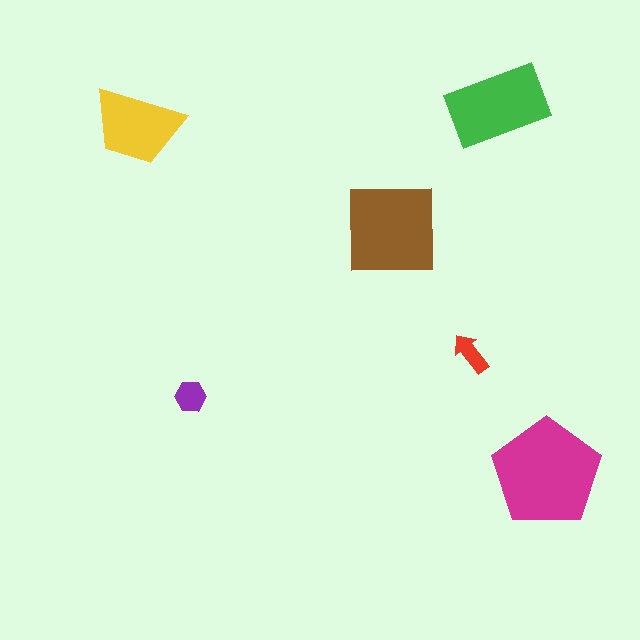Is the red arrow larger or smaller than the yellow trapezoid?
Smaller.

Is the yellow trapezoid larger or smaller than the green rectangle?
Smaller.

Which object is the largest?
The magenta pentagon.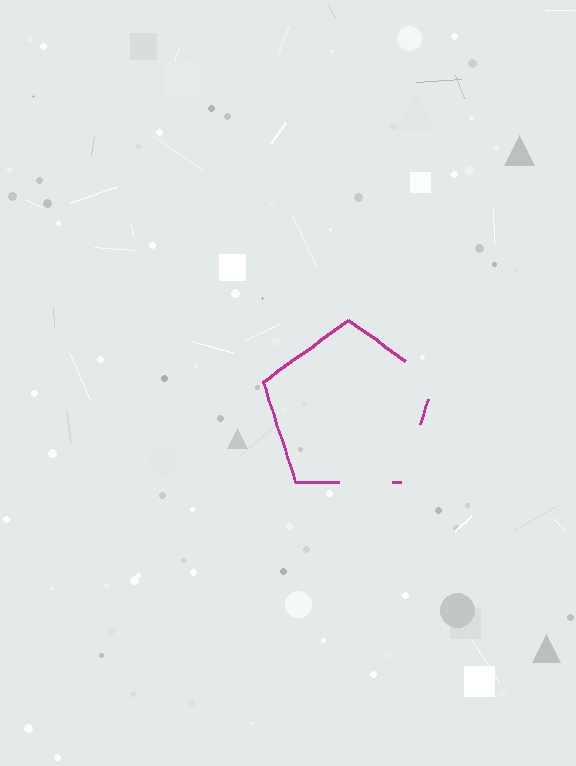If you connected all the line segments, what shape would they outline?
They would outline a pentagon.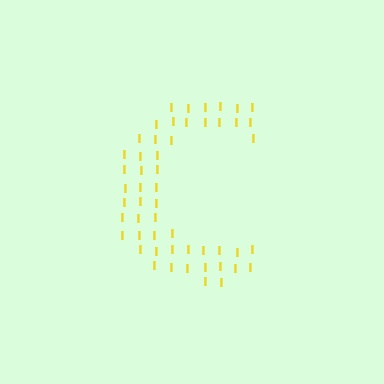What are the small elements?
The small elements are letter I's.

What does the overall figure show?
The overall figure shows the letter C.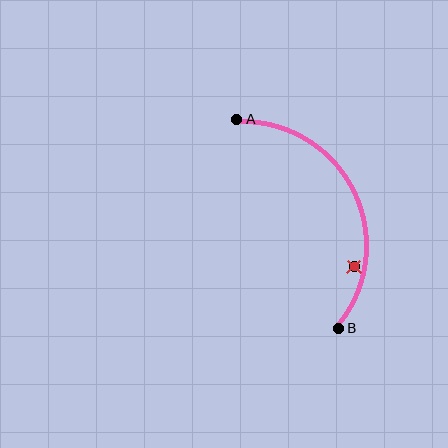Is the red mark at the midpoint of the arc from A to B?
No — the red mark does not lie on the arc at all. It sits slightly inside the curve.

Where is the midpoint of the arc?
The arc midpoint is the point on the curve farthest from the straight line joining A and B. It sits to the right of that line.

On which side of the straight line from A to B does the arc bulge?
The arc bulges to the right of the straight line connecting A and B.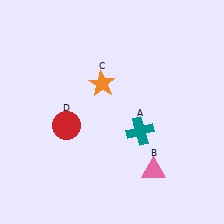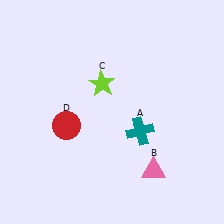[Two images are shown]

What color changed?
The star (C) changed from orange in Image 1 to lime in Image 2.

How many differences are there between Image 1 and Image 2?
There is 1 difference between the two images.